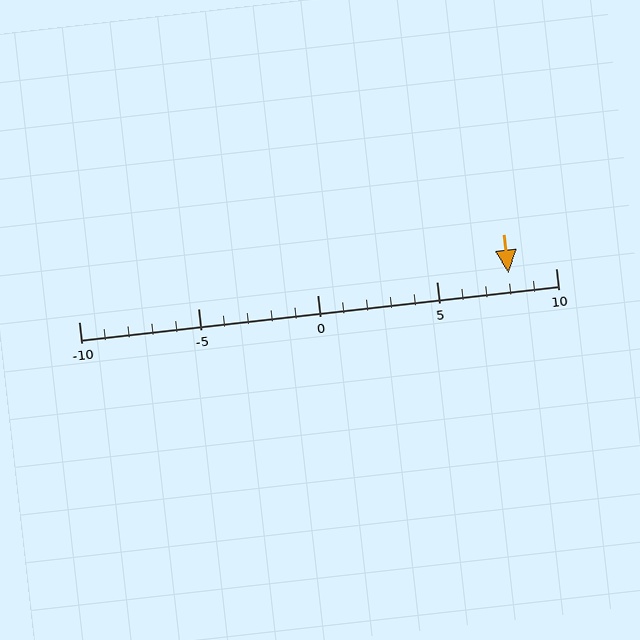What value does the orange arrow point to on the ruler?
The orange arrow points to approximately 8.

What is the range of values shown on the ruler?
The ruler shows values from -10 to 10.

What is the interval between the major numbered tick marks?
The major tick marks are spaced 5 units apart.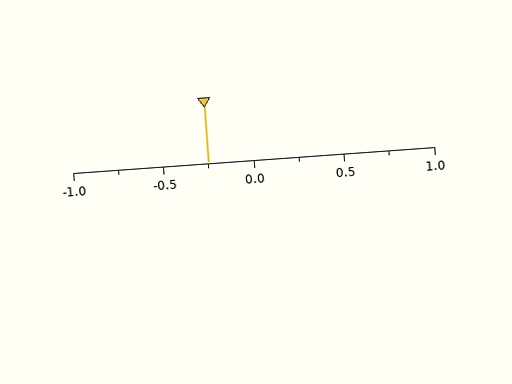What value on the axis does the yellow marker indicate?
The marker indicates approximately -0.25.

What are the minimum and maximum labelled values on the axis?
The axis runs from -1.0 to 1.0.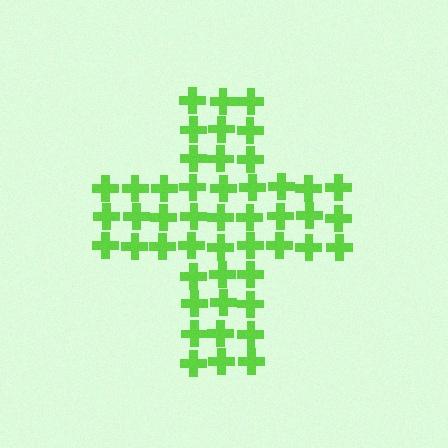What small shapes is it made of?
It is made of small crosses.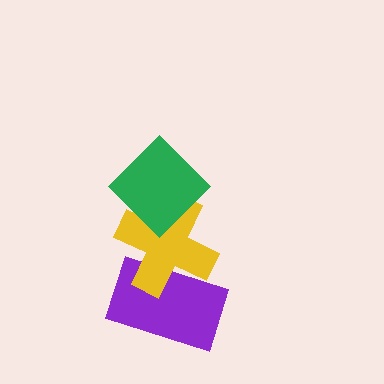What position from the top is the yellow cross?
The yellow cross is 2nd from the top.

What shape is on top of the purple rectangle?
The yellow cross is on top of the purple rectangle.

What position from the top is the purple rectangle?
The purple rectangle is 3rd from the top.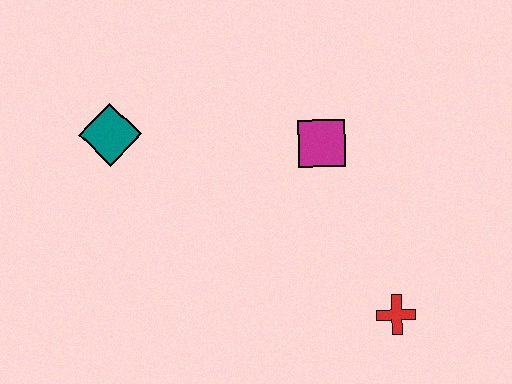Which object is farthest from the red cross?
The teal diamond is farthest from the red cross.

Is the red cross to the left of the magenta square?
No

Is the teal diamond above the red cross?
Yes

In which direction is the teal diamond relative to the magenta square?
The teal diamond is to the left of the magenta square.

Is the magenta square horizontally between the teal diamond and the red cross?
Yes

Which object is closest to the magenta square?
The red cross is closest to the magenta square.